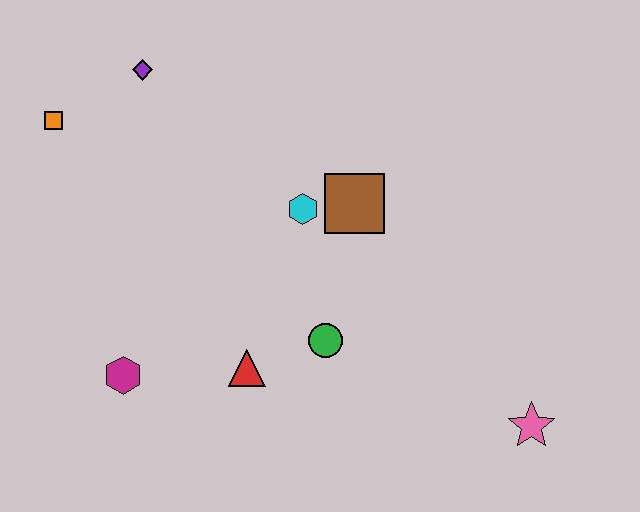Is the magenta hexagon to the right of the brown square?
No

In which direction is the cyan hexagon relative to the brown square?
The cyan hexagon is to the left of the brown square.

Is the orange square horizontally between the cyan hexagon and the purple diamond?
No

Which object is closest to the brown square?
The cyan hexagon is closest to the brown square.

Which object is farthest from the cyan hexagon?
The pink star is farthest from the cyan hexagon.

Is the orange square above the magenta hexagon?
Yes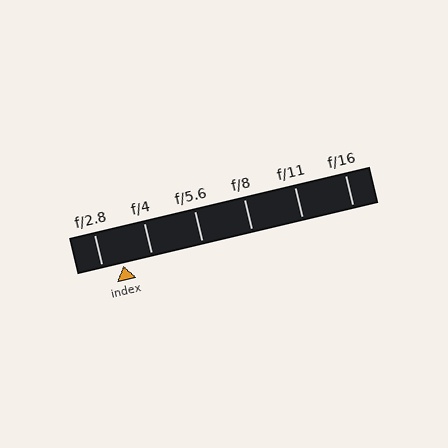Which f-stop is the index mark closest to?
The index mark is closest to f/2.8.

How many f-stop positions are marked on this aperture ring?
There are 6 f-stop positions marked.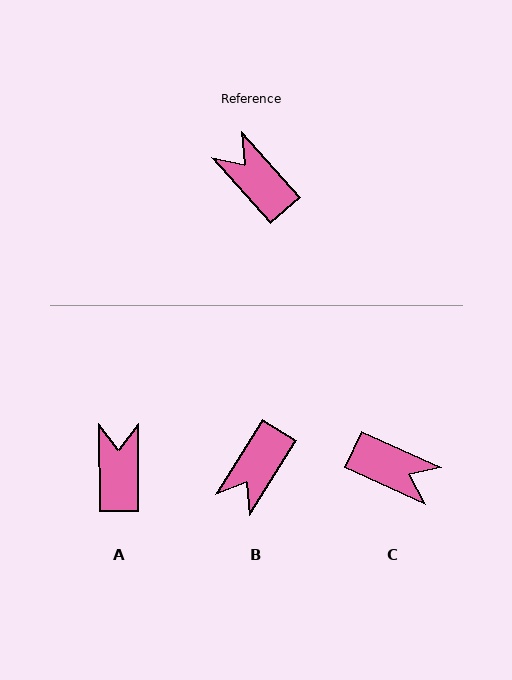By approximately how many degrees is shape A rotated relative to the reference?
Approximately 41 degrees clockwise.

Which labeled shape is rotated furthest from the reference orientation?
C, about 156 degrees away.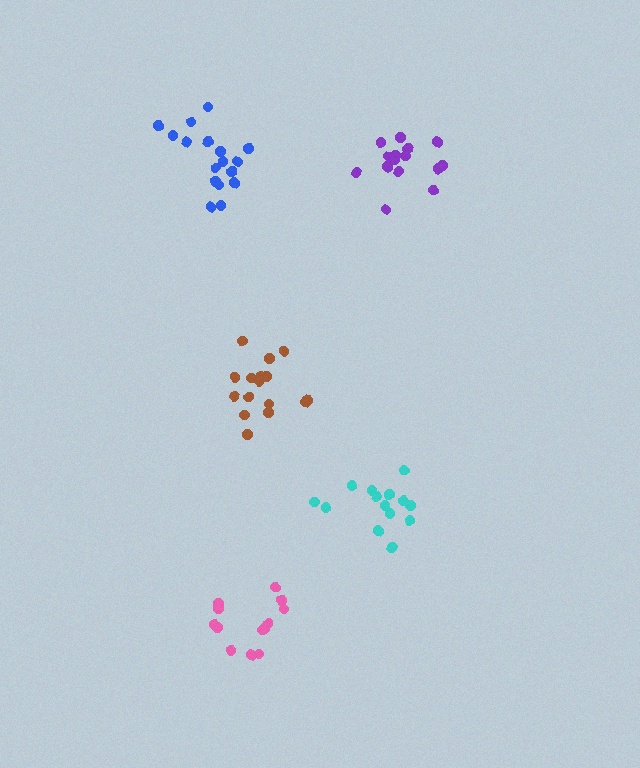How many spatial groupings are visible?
There are 5 spatial groupings.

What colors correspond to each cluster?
The clusters are colored: purple, blue, pink, brown, cyan.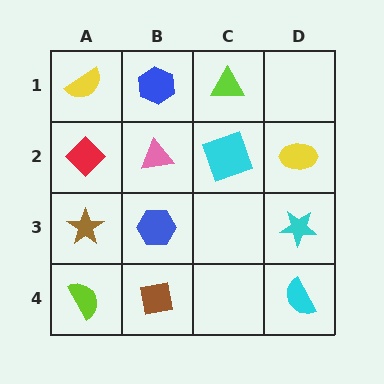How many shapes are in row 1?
3 shapes.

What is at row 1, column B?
A blue hexagon.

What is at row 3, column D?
A cyan star.